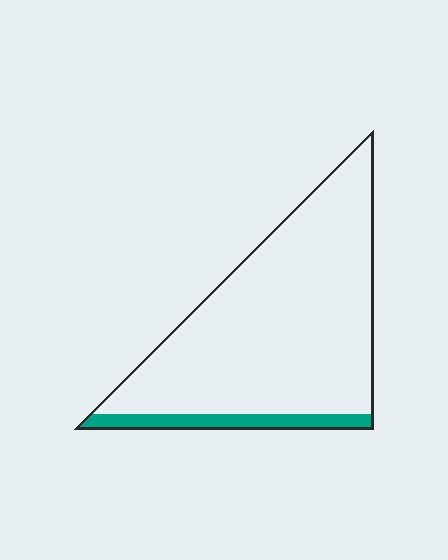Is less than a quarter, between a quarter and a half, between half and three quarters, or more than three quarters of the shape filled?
Less than a quarter.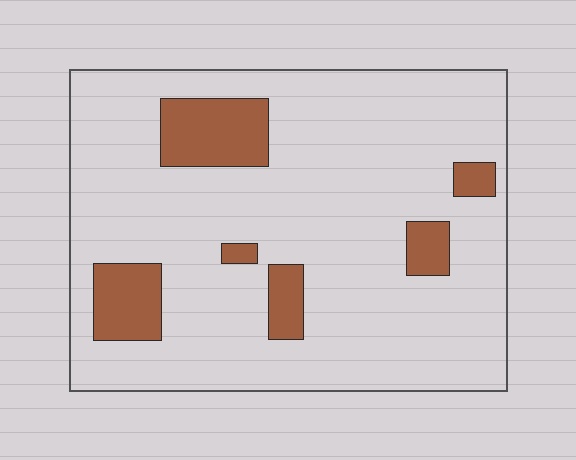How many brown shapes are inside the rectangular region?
6.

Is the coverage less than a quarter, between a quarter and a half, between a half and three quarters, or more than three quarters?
Less than a quarter.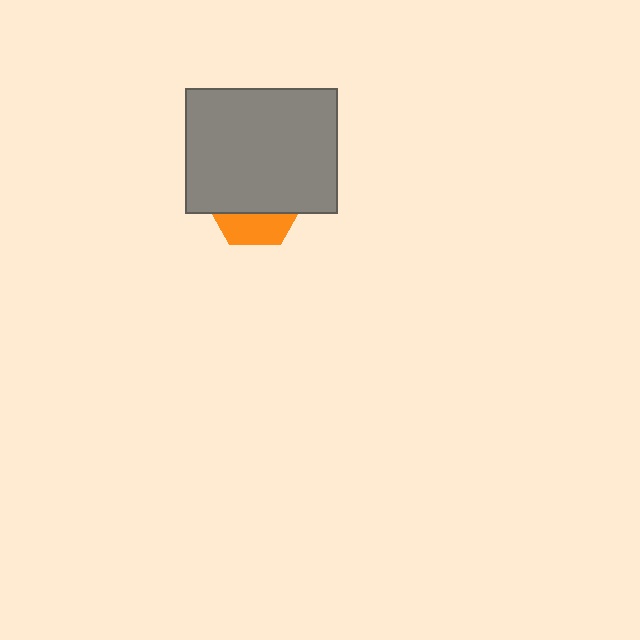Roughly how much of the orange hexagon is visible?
A small part of it is visible (roughly 32%).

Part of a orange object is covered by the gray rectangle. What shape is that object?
It is a hexagon.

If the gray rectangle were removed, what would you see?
You would see the complete orange hexagon.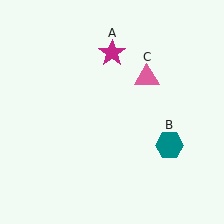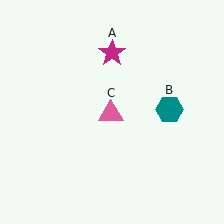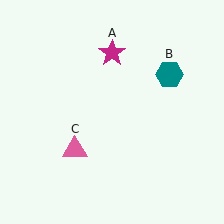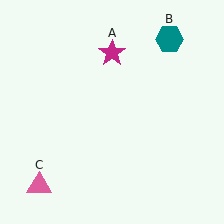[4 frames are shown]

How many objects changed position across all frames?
2 objects changed position: teal hexagon (object B), pink triangle (object C).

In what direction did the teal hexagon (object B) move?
The teal hexagon (object B) moved up.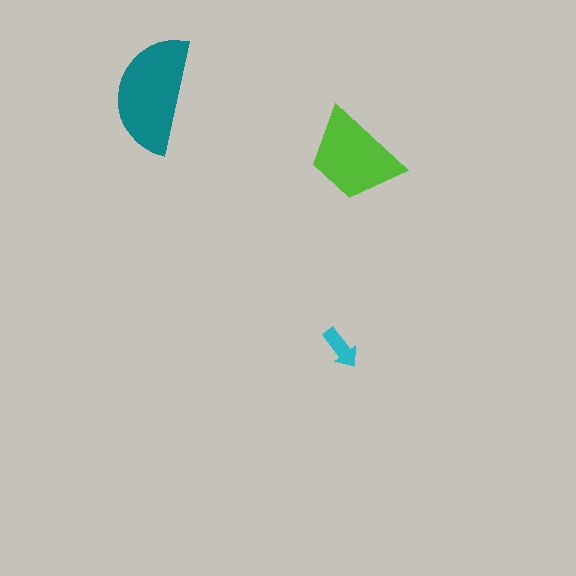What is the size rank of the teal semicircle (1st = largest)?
1st.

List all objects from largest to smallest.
The teal semicircle, the lime trapezoid, the cyan arrow.